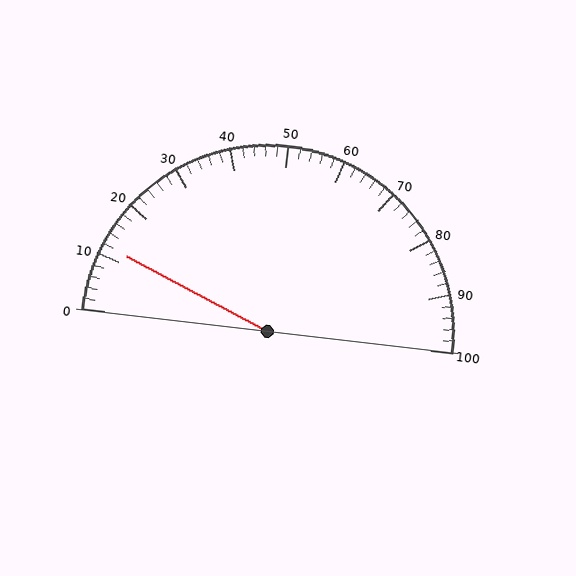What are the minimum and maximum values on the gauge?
The gauge ranges from 0 to 100.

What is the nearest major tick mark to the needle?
The nearest major tick mark is 10.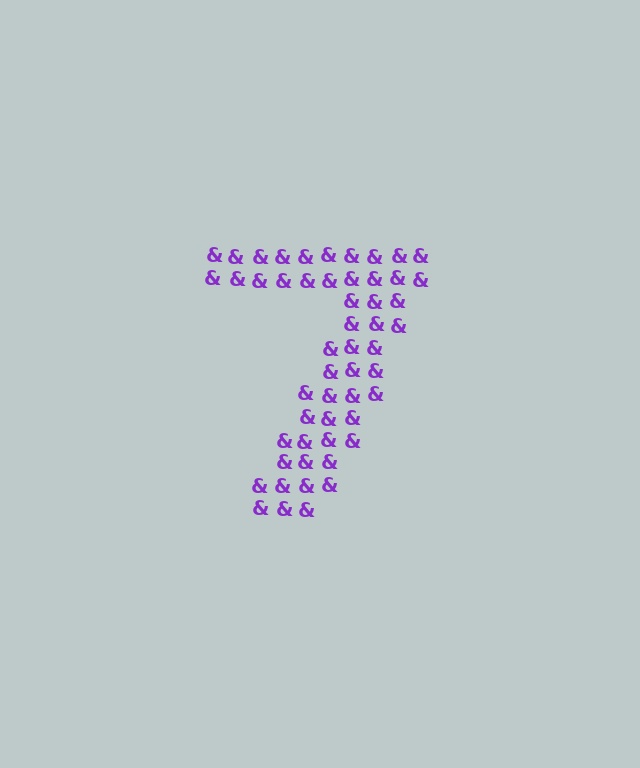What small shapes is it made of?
It is made of small ampersands.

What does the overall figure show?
The overall figure shows the digit 7.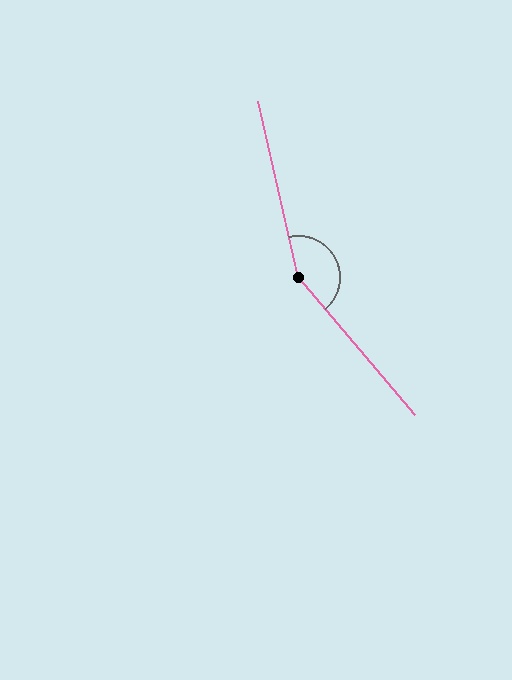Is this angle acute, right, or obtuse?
It is obtuse.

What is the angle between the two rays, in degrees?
Approximately 153 degrees.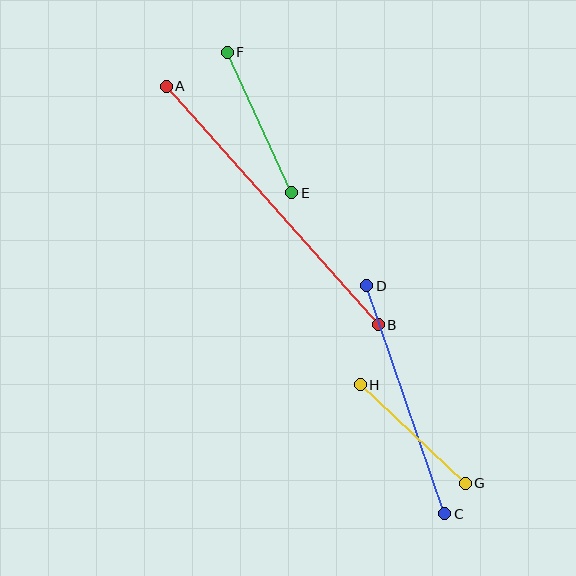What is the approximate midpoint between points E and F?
The midpoint is at approximately (260, 123) pixels.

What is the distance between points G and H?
The distance is approximately 144 pixels.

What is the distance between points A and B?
The distance is approximately 319 pixels.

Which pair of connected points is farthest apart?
Points A and B are farthest apart.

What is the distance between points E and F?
The distance is approximately 155 pixels.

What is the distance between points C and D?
The distance is approximately 241 pixels.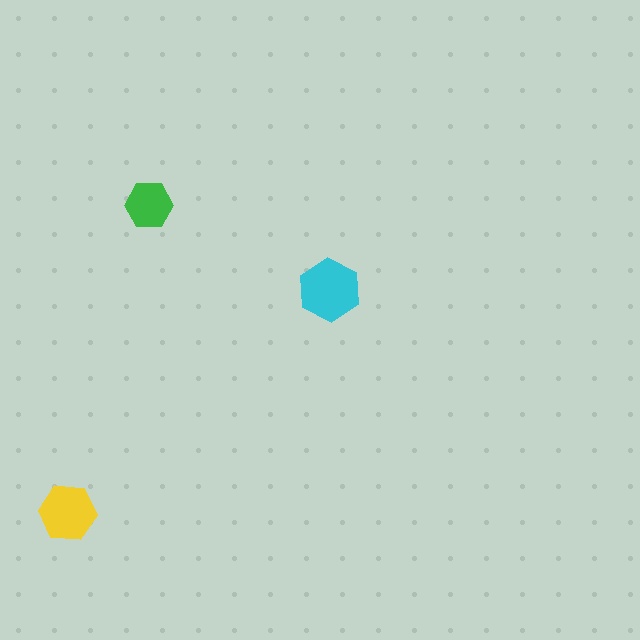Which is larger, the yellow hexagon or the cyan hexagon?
The cyan one.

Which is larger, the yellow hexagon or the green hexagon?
The yellow one.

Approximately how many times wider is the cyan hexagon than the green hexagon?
About 1.5 times wider.